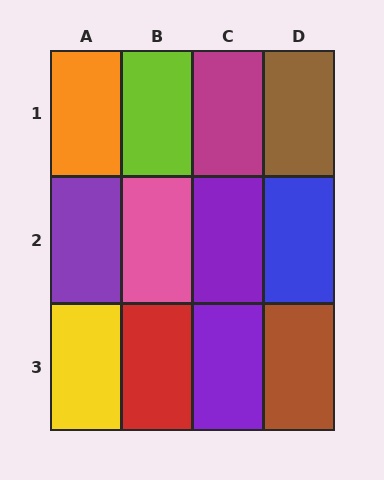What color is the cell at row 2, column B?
Pink.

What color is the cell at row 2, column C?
Purple.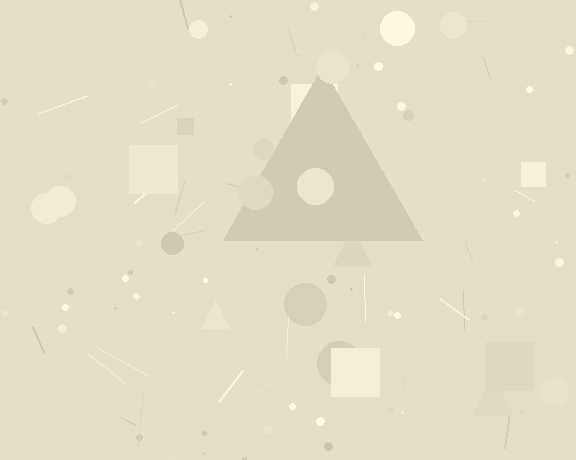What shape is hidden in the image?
A triangle is hidden in the image.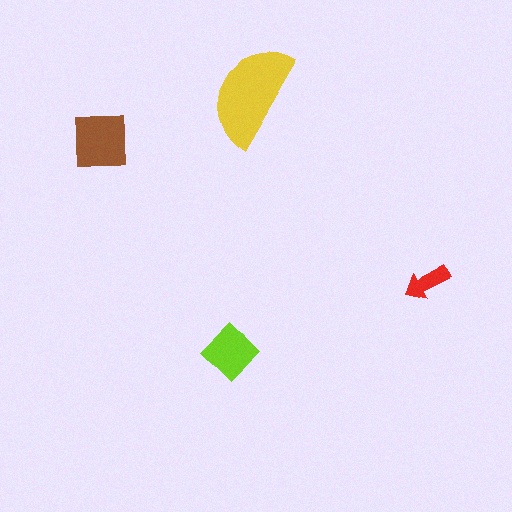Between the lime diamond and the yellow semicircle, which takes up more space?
The yellow semicircle.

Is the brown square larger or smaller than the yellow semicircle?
Smaller.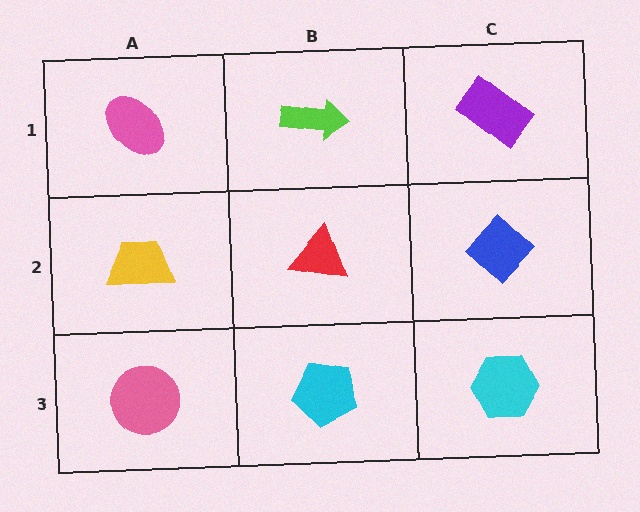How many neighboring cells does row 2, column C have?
3.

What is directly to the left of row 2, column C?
A red triangle.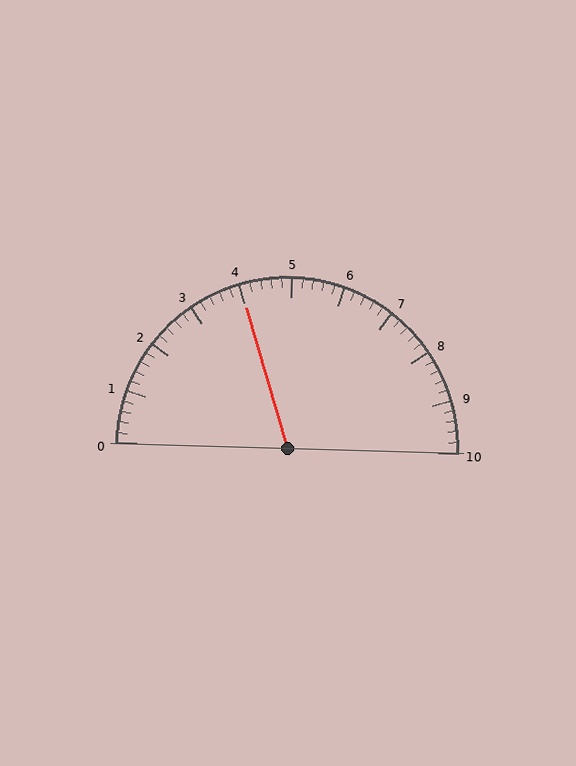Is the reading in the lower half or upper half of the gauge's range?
The reading is in the lower half of the range (0 to 10).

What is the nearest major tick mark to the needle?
The nearest major tick mark is 4.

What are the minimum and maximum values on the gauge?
The gauge ranges from 0 to 10.